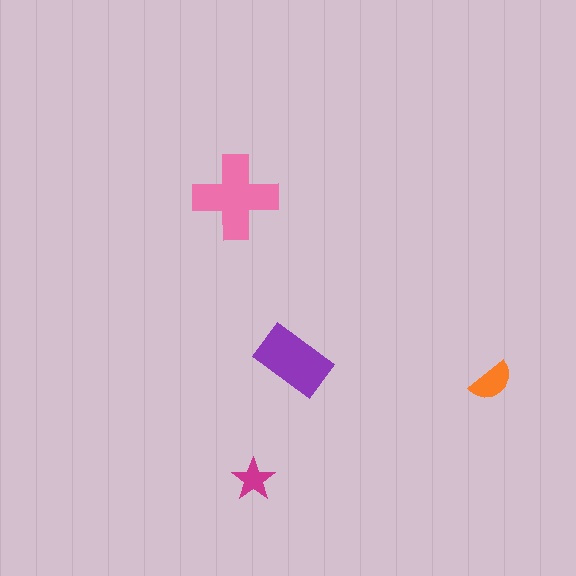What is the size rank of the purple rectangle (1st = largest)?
2nd.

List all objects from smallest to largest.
The magenta star, the orange semicircle, the purple rectangle, the pink cross.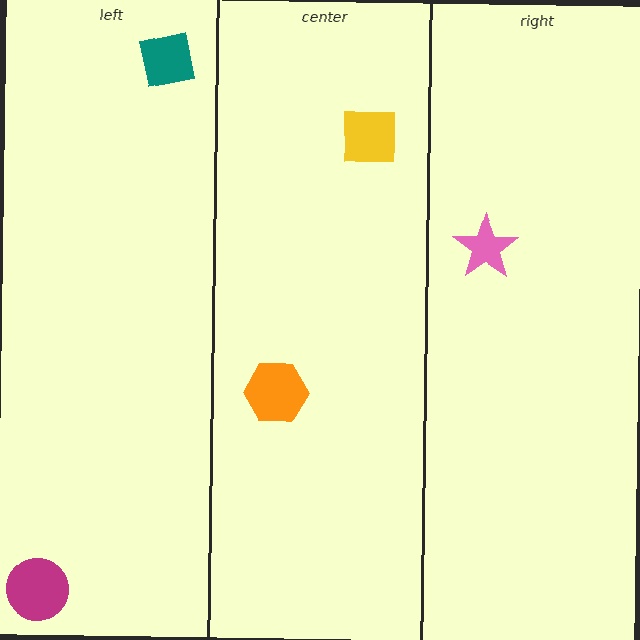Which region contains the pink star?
The right region.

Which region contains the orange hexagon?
The center region.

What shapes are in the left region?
The teal square, the magenta circle.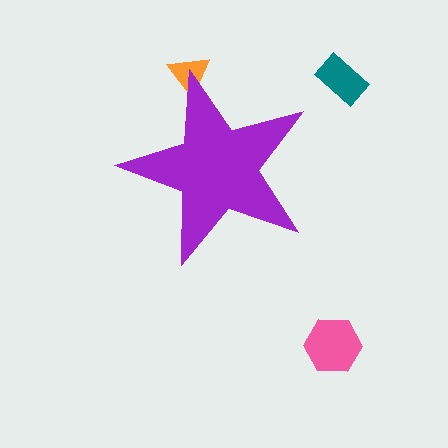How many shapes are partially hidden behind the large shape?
1 shape is partially hidden.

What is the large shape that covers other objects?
A purple star.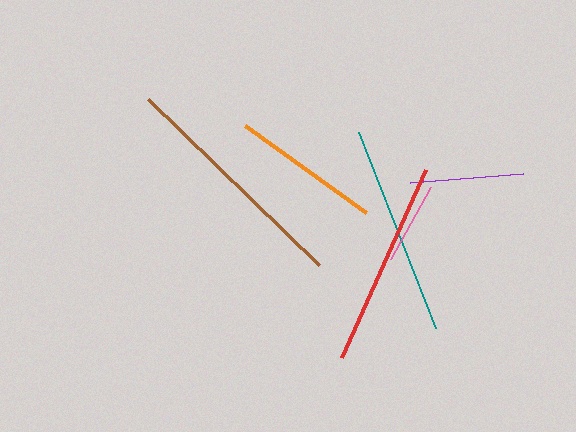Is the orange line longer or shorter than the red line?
The red line is longer than the orange line.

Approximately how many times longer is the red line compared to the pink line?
The red line is approximately 2.5 times the length of the pink line.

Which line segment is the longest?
The brown line is the longest at approximately 238 pixels.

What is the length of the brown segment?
The brown segment is approximately 238 pixels long.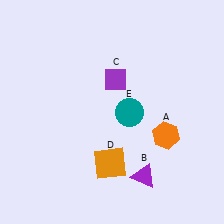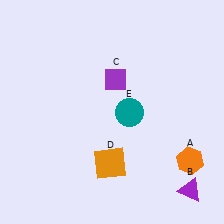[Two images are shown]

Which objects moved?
The objects that moved are: the orange hexagon (A), the purple triangle (B).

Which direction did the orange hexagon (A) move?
The orange hexagon (A) moved down.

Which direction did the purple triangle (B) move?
The purple triangle (B) moved right.